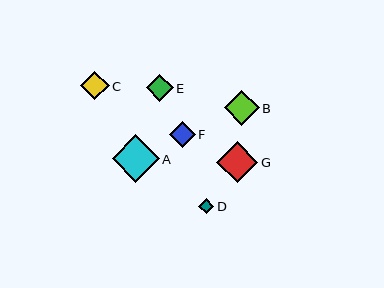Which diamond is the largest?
Diamond A is the largest with a size of approximately 47 pixels.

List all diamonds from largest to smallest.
From largest to smallest: A, G, B, C, E, F, D.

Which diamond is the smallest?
Diamond D is the smallest with a size of approximately 15 pixels.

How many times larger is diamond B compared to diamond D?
Diamond B is approximately 2.3 times the size of diamond D.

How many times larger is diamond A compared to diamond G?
Diamond A is approximately 1.2 times the size of diamond G.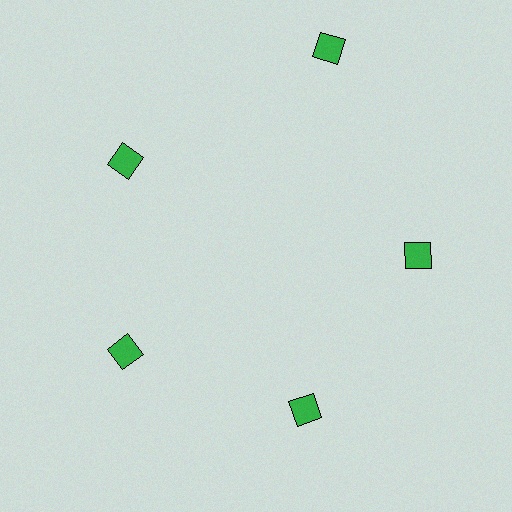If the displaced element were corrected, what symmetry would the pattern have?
It would have 5-fold rotational symmetry — the pattern would map onto itself every 72 degrees.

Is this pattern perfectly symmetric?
No. The 5 green diamonds are arranged in a ring, but one element near the 1 o'clock position is pushed outward from the center, breaking the 5-fold rotational symmetry.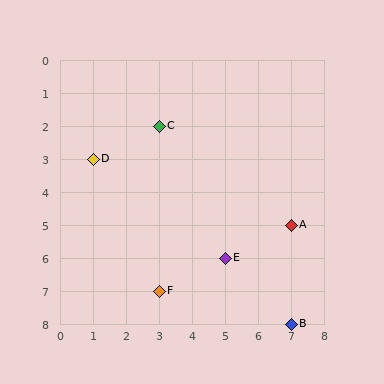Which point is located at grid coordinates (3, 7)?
Point F is at (3, 7).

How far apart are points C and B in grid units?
Points C and B are 4 columns and 6 rows apart (about 7.2 grid units diagonally).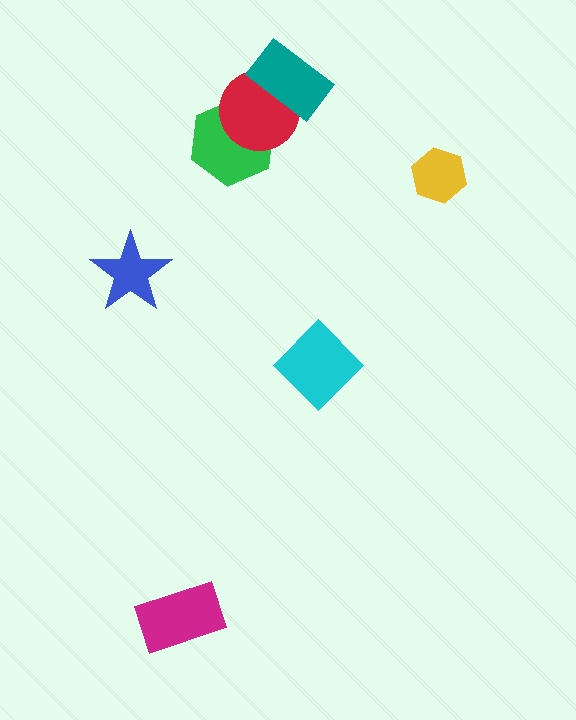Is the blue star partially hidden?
No, no other shape covers it.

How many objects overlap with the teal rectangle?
1 object overlaps with the teal rectangle.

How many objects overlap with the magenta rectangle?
0 objects overlap with the magenta rectangle.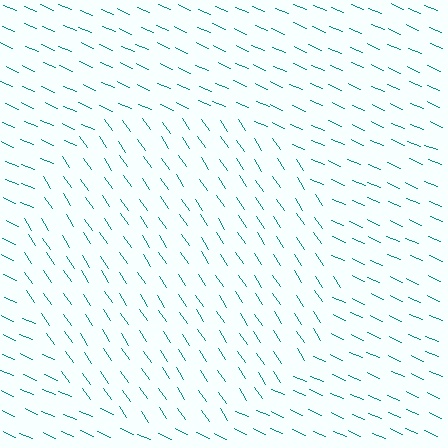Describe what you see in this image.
The image is filled with small teal line segments. A circle region in the image has lines oriented differently from the surrounding lines, creating a visible texture boundary.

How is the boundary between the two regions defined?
The boundary is defined purely by a change in line orientation (approximately 33 degrees difference). All lines are the same color and thickness.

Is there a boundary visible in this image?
Yes, there is a texture boundary formed by a change in line orientation.